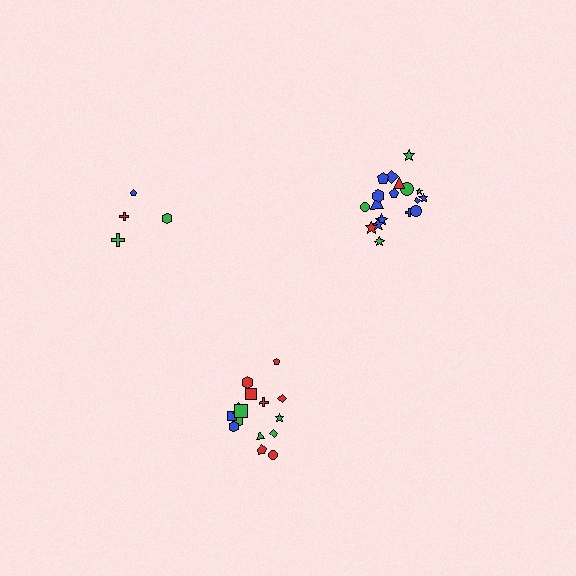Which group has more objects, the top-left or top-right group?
The top-right group.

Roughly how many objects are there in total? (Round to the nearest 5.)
Roughly 35 objects in total.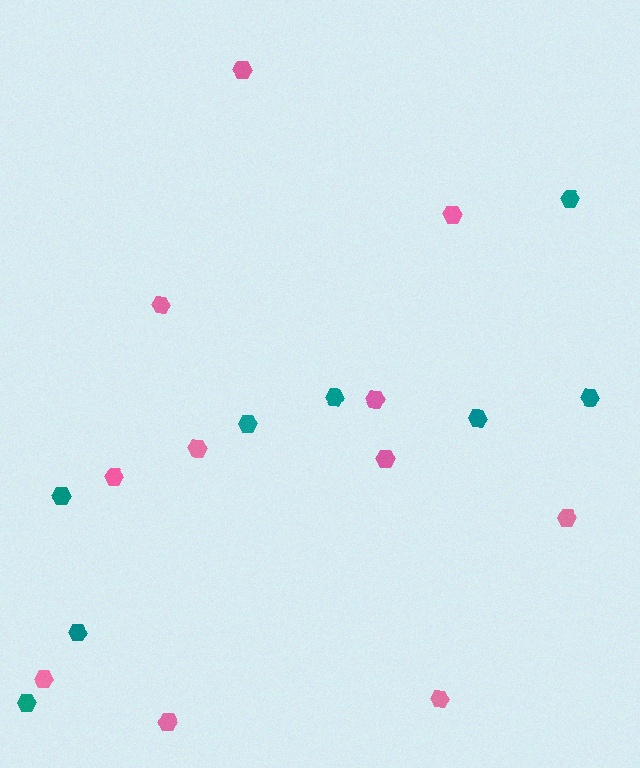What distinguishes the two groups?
There are 2 groups: one group of pink hexagons (11) and one group of teal hexagons (8).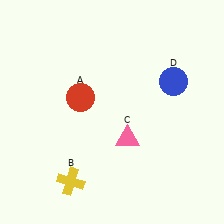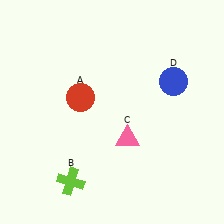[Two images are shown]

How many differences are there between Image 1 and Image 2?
There is 1 difference between the two images.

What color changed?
The cross (B) changed from yellow in Image 1 to lime in Image 2.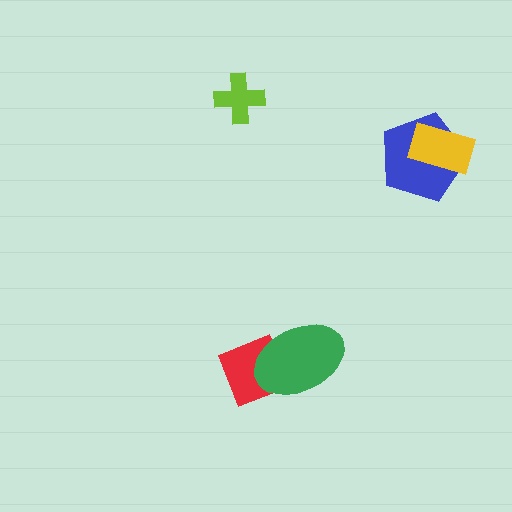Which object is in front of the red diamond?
The green ellipse is in front of the red diamond.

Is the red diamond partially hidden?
Yes, it is partially covered by another shape.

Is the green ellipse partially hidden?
No, no other shape covers it.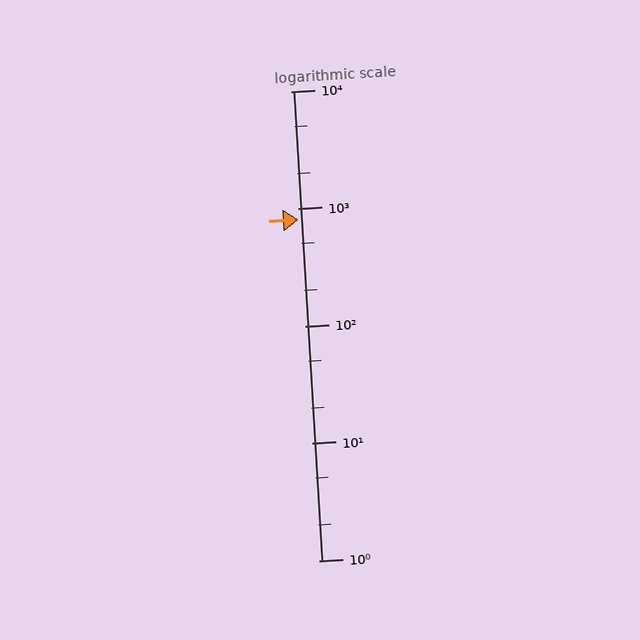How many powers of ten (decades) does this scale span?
The scale spans 4 decades, from 1 to 10000.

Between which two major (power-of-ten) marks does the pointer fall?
The pointer is between 100 and 1000.